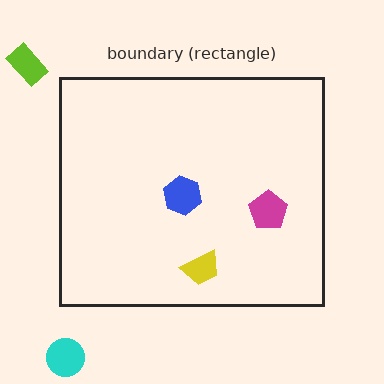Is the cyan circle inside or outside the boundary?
Outside.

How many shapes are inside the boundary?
3 inside, 2 outside.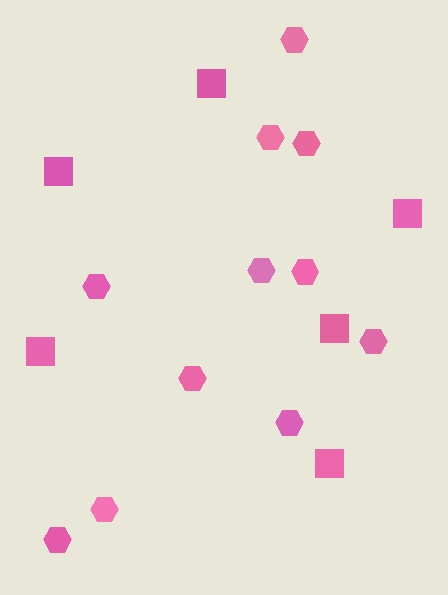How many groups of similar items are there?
There are 2 groups: one group of squares (6) and one group of hexagons (11).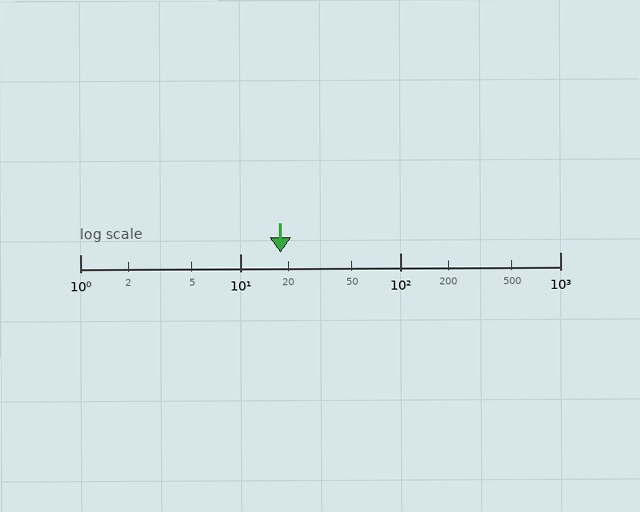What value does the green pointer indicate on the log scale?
The pointer indicates approximately 18.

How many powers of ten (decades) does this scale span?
The scale spans 3 decades, from 1 to 1000.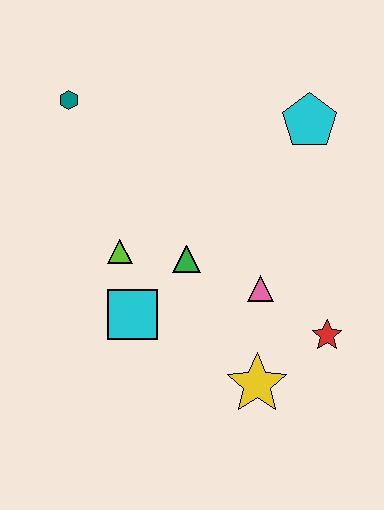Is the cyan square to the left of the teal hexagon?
No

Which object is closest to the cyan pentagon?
The pink triangle is closest to the cyan pentagon.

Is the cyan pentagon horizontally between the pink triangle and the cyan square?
No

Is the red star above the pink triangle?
No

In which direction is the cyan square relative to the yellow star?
The cyan square is to the left of the yellow star.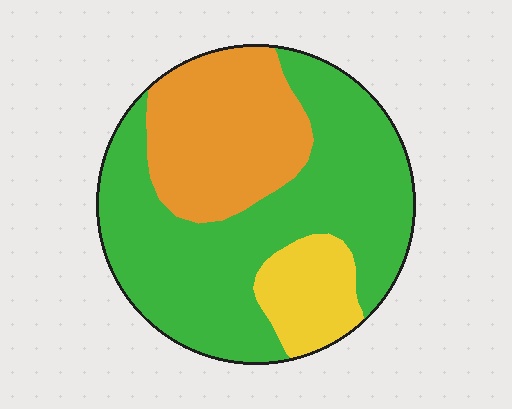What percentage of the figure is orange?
Orange covers roughly 30% of the figure.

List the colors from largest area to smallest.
From largest to smallest: green, orange, yellow.